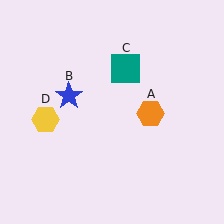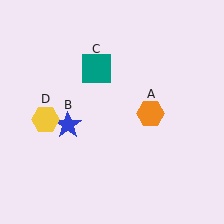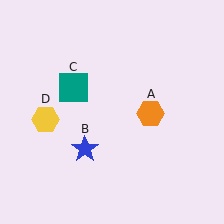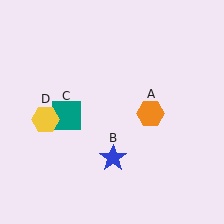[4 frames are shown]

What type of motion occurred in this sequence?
The blue star (object B), teal square (object C) rotated counterclockwise around the center of the scene.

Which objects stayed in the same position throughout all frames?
Orange hexagon (object A) and yellow hexagon (object D) remained stationary.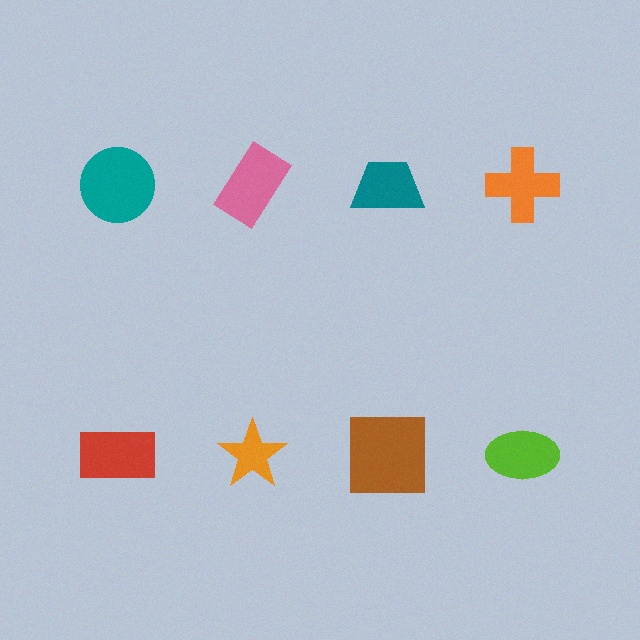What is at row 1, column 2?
A pink rectangle.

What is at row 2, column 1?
A red rectangle.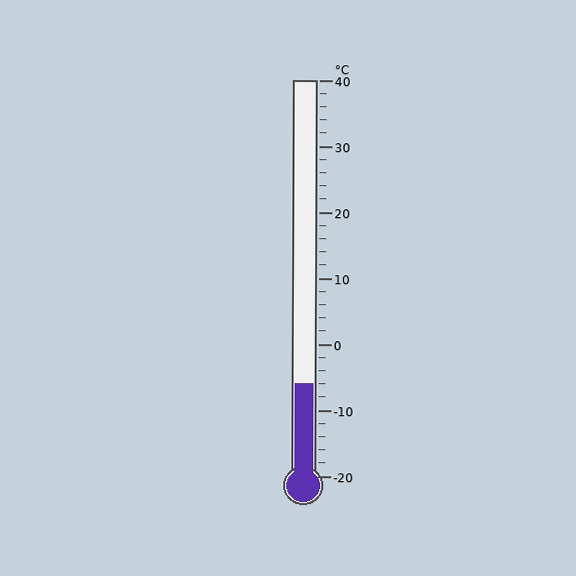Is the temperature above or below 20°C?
The temperature is below 20°C.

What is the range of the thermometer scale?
The thermometer scale ranges from -20°C to 40°C.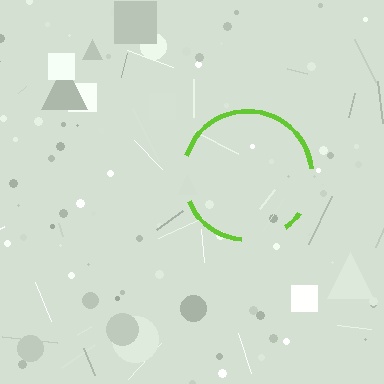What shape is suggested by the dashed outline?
The dashed outline suggests a circle.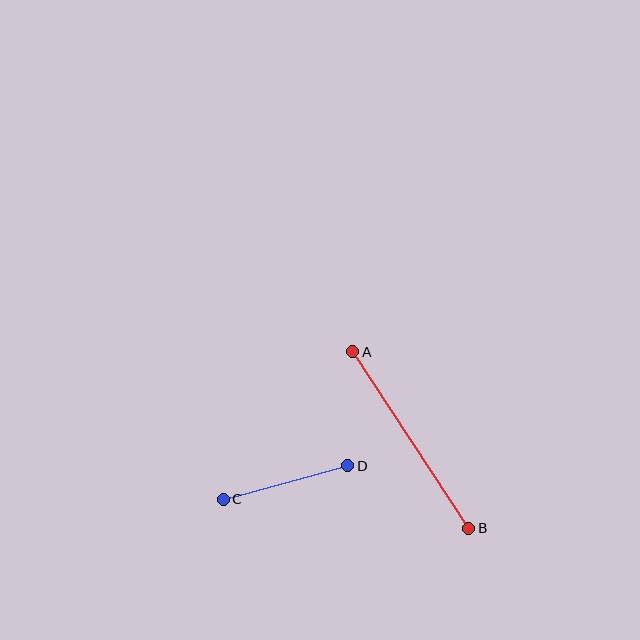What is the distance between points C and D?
The distance is approximately 129 pixels.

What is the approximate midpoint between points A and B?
The midpoint is at approximately (411, 440) pixels.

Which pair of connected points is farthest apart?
Points A and B are farthest apart.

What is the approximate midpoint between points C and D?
The midpoint is at approximately (285, 482) pixels.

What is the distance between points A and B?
The distance is approximately 211 pixels.